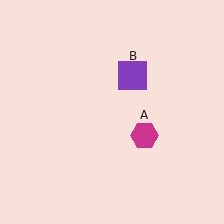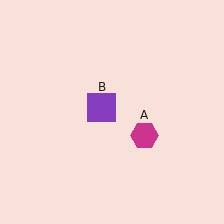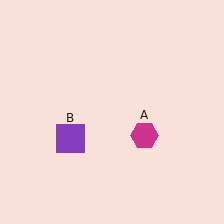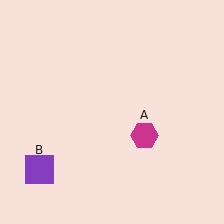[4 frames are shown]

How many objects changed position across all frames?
1 object changed position: purple square (object B).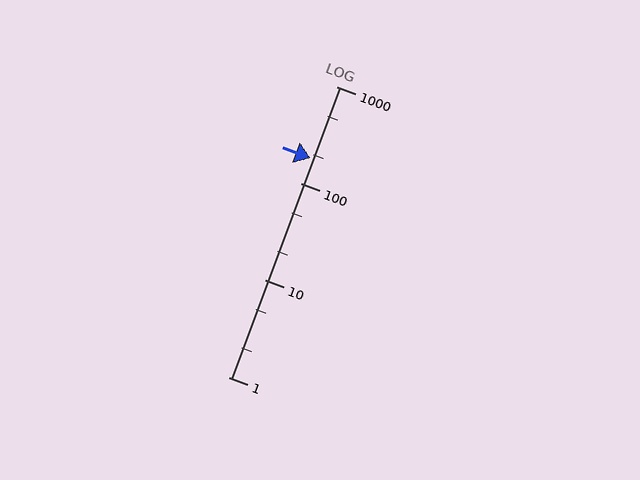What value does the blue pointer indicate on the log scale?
The pointer indicates approximately 180.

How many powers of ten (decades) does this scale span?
The scale spans 3 decades, from 1 to 1000.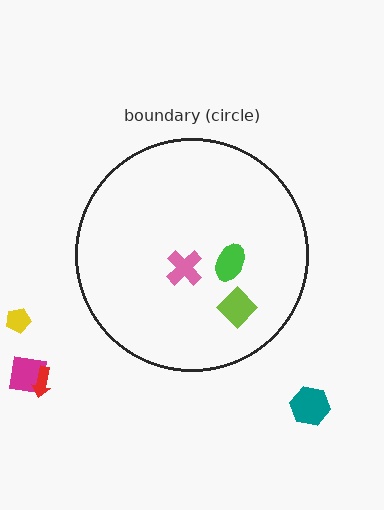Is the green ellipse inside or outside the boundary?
Inside.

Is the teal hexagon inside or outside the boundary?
Outside.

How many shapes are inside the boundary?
3 inside, 4 outside.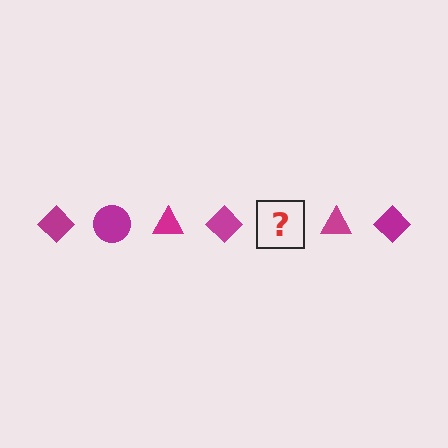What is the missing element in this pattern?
The missing element is a magenta circle.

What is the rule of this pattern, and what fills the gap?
The rule is that the pattern cycles through diamond, circle, triangle shapes in magenta. The gap should be filled with a magenta circle.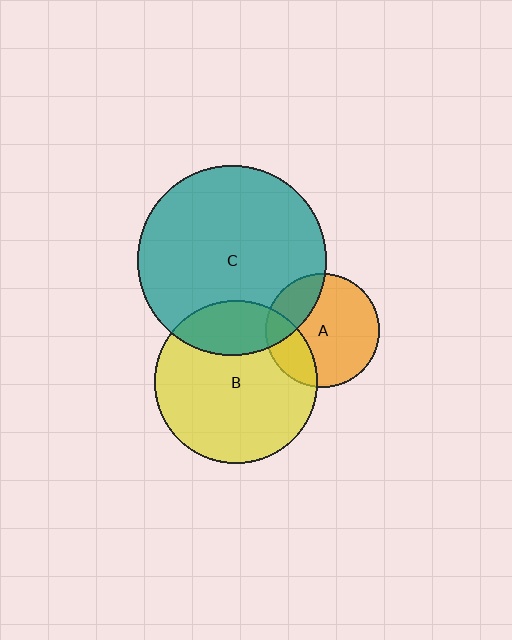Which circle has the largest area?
Circle C (teal).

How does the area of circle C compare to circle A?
Approximately 2.7 times.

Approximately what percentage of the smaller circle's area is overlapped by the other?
Approximately 25%.